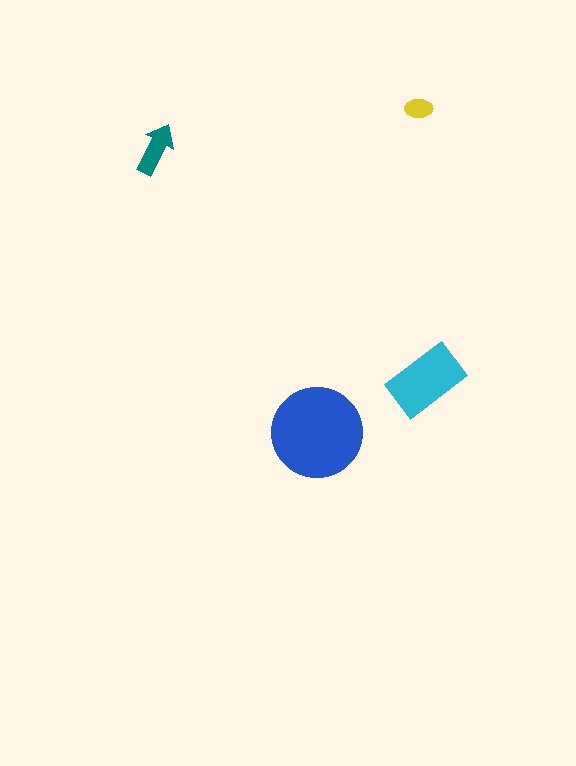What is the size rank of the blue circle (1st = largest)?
1st.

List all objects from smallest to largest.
The yellow ellipse, the teal arrow, the cyan rectangle, the blue circle.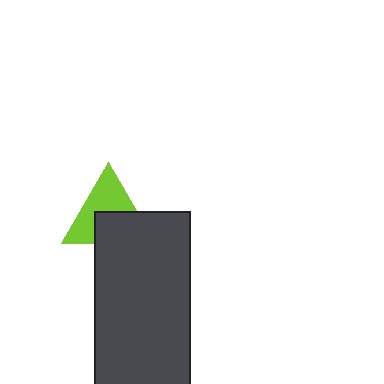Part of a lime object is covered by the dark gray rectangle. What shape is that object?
It is a triangle.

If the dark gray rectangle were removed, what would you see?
You would see the complete lime triangle.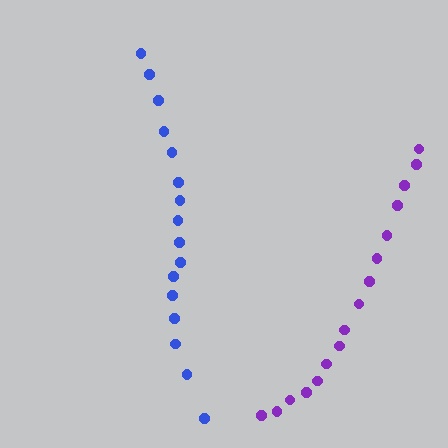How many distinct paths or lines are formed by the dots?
There are 2 distinct paths.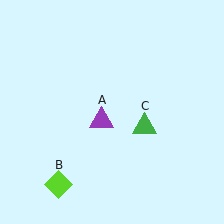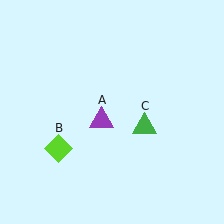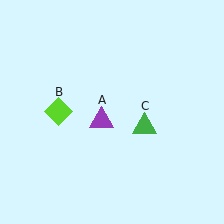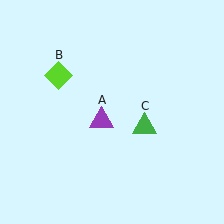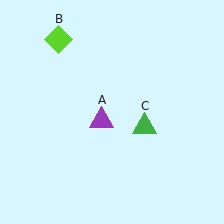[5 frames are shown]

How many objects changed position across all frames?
1 object changed position: lime diamond (object B).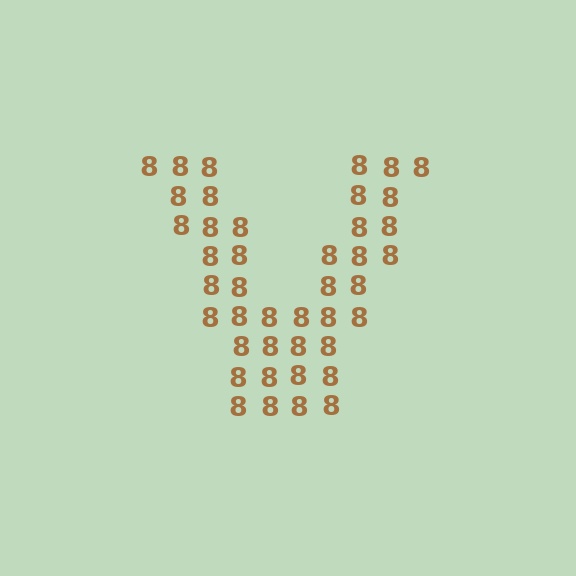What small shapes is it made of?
It is made of small digit 8's.